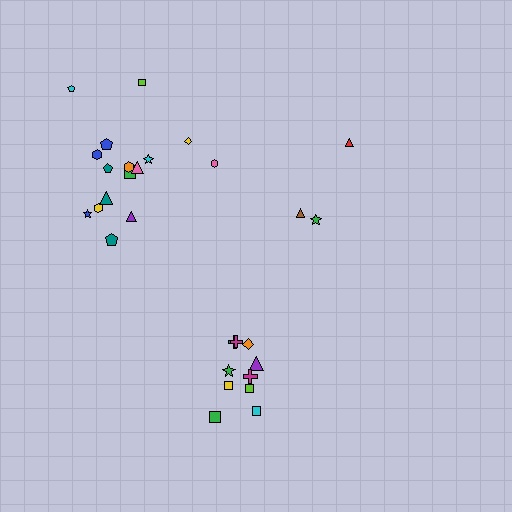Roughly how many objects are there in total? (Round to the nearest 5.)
Roughly 30 objects in total.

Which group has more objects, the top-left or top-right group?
The top-left group.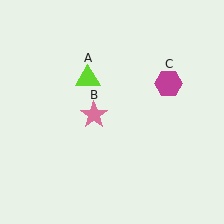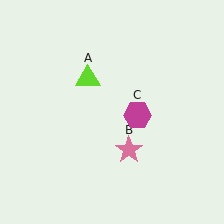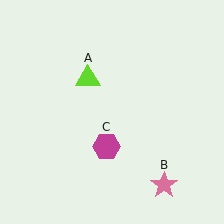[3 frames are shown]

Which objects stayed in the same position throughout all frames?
Lime triangle (object A) remained stationary.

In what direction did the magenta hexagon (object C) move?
The magenta hexagon (object C) moved down and to the left.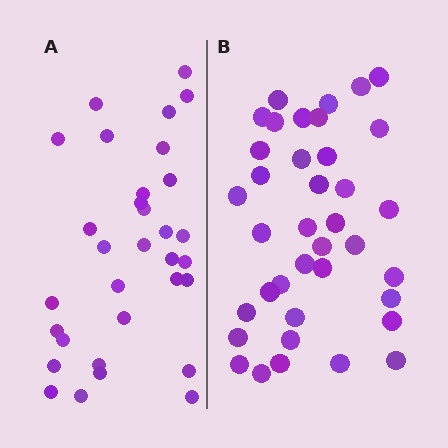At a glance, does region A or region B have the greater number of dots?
Region B (the right region) has more dots.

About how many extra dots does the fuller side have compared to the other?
Region B has about 6 more dots than region A.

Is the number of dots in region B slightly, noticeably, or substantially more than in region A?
Region B has only slightly more — the two regions are fairly close. The ratio is roughly 1.2 to 1.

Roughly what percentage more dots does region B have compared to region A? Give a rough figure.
About 20% more.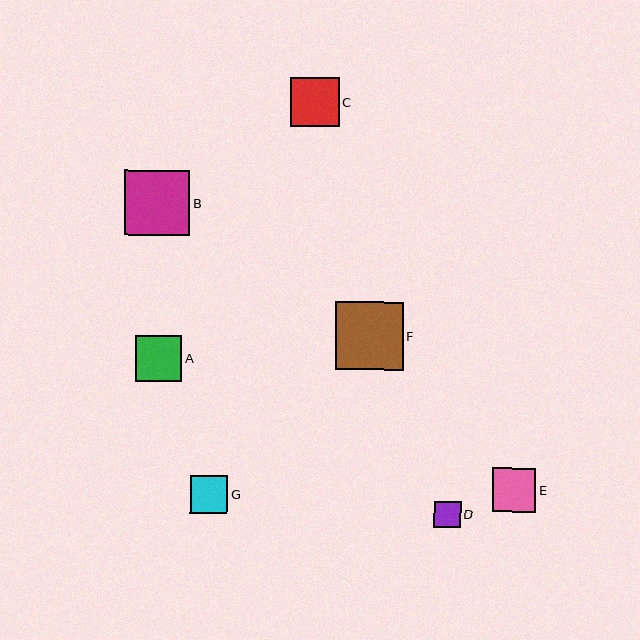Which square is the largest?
Square F is the largest with a size of approximately 68 pixels.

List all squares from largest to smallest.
From largest to smallest: F, B, C, A, E, G, D.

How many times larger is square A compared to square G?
Square A is approximately 1.2 times the size of square G.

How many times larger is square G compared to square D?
Square G is approximately 1.4 times the size of square D.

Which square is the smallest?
Square D is the smallest with a size of approximately 26 pixels.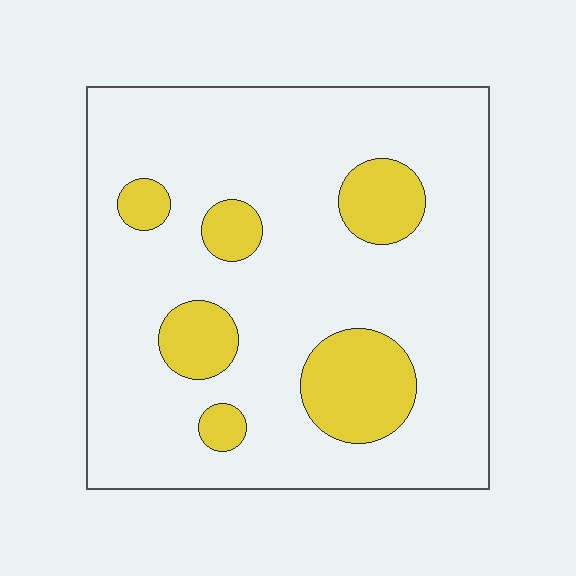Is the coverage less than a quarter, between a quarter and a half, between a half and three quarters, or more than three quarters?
Less than a quarter.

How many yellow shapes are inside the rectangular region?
6.